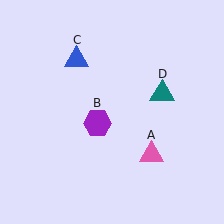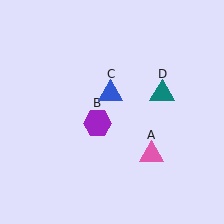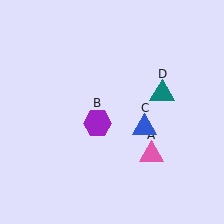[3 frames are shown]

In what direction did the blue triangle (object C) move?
The blue triangle (object C) moved down and to the right.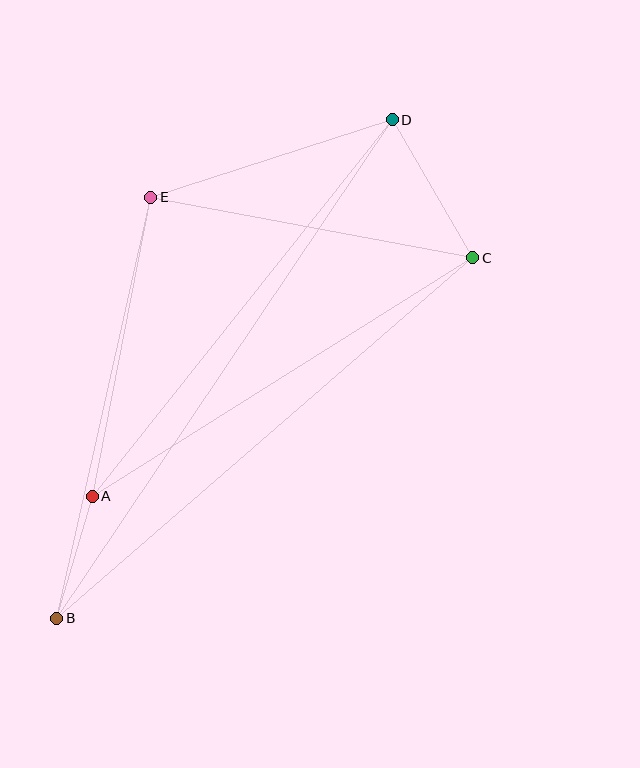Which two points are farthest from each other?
Points B and D are farthest from each other.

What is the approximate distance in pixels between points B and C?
The distance between B and C is approximately 550 pixels.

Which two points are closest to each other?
Points A and B are closest to each other.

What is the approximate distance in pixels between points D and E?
The distance between D and E is approximately 254 pixels.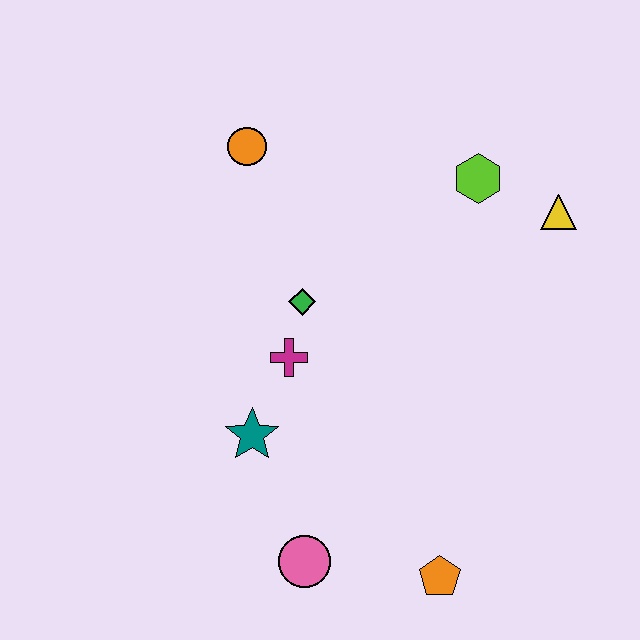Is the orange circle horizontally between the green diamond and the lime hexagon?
No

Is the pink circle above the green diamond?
No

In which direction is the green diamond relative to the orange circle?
The green diamond is below the orange circle.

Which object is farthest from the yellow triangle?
The pink circle is farthest from the yellow triangle.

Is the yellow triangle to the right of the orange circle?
Yes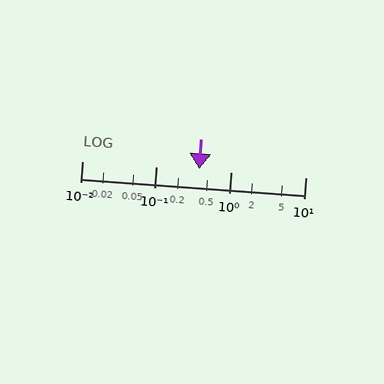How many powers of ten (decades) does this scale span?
The scale spans 3 decades, from 0.01 to 10.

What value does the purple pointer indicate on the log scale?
The pointer indicates approximately 0.38.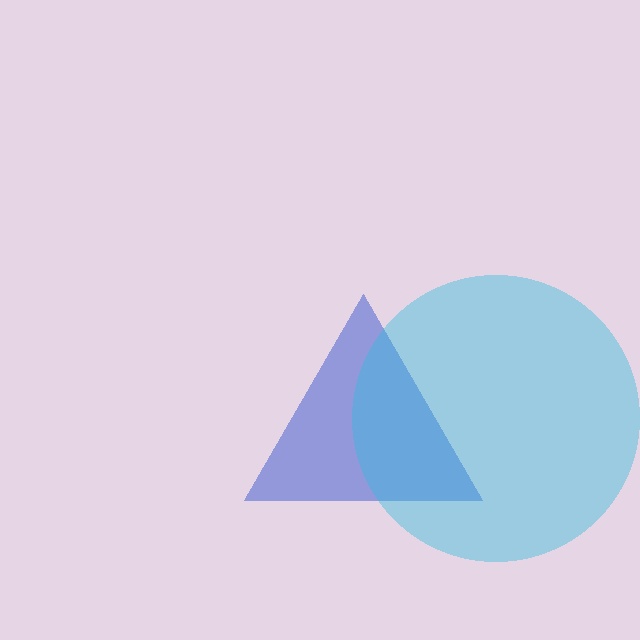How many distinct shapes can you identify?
There are 2 distinct shapes: a blue triangle, a cyan circle.